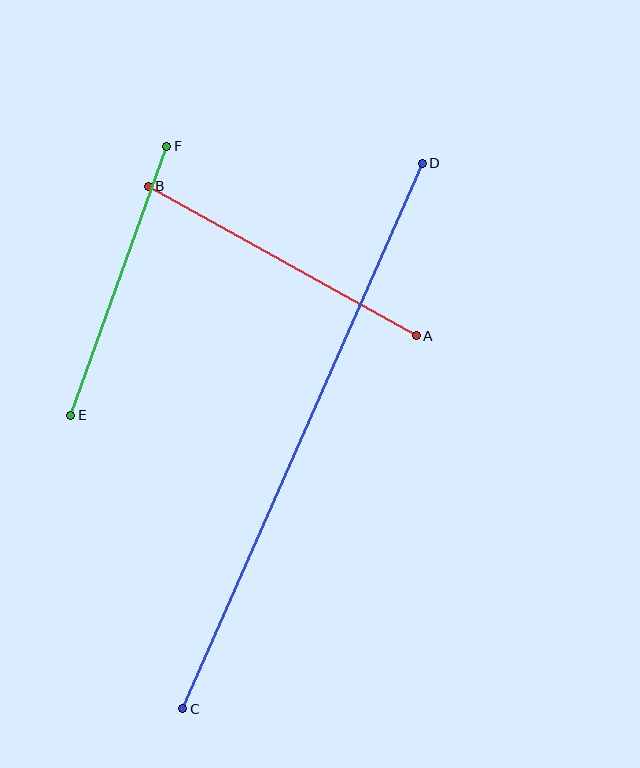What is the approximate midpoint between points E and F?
The midpoint is at approximately (119, 281) pixels.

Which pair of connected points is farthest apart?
Points C and D are farthest apart.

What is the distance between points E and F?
The distance is approximately 286 pixels.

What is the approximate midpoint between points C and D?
The midpoint is at approximately (303, 436) pixels.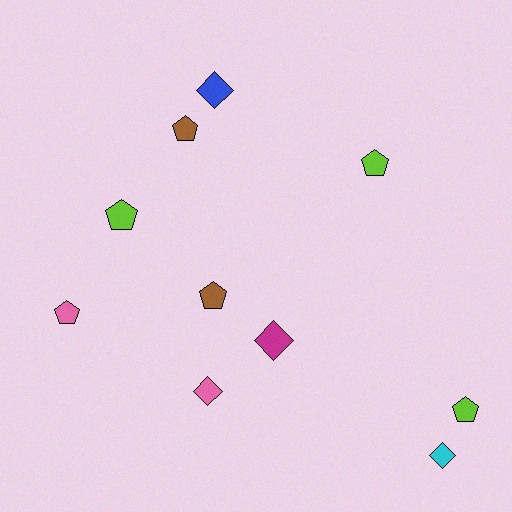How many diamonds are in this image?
There are 4 diamonds.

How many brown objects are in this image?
There are 2 brown objects.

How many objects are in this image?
There are 10 objects.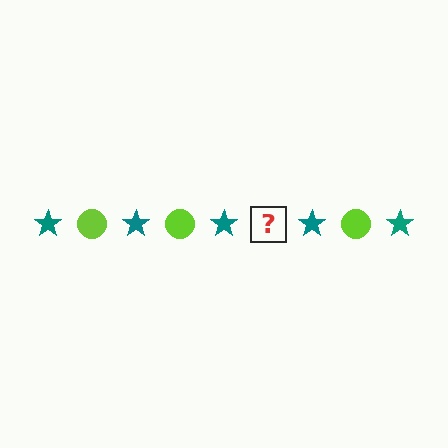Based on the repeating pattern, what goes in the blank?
The blank should be a lime circle.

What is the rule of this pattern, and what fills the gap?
The rule is that the pattern alternates between teal star and lime circle. The gap should be filled with a lime circle.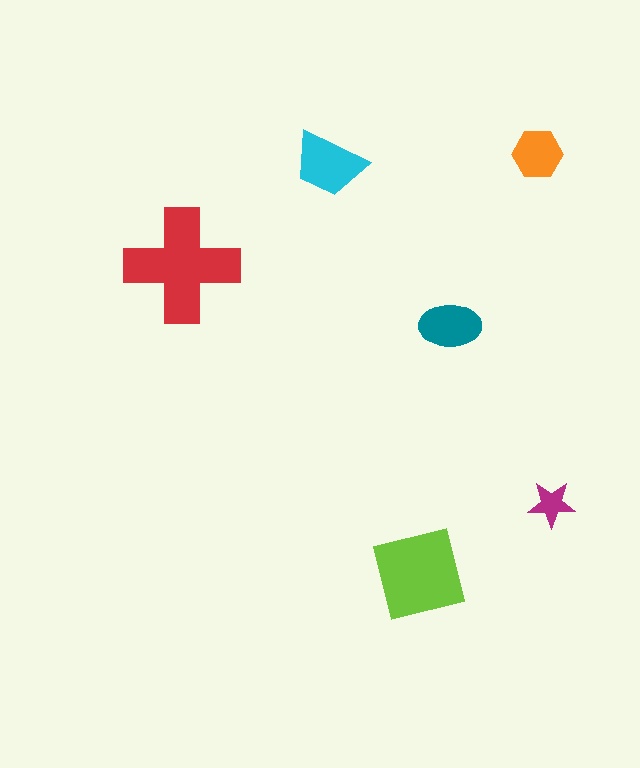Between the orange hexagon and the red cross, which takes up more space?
The red cross.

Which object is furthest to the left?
The red cross is leftmost.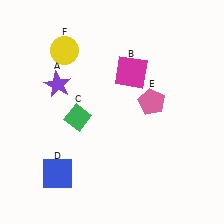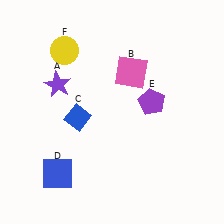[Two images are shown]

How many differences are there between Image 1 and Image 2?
There are 3 differences between the two images.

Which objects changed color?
B changed from magenta to pink. C changed from green to blue. E changed from pink to purple.